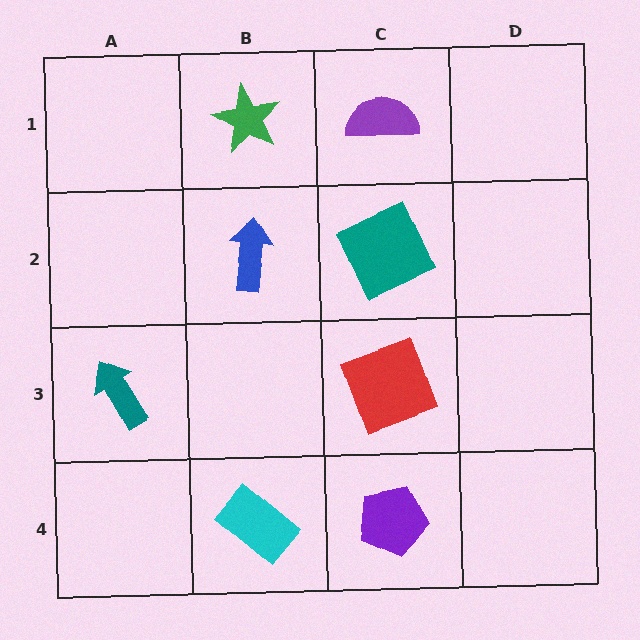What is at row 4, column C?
A purple pentagon.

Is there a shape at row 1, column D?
No, that cell is empty.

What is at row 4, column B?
A cyan rectangle.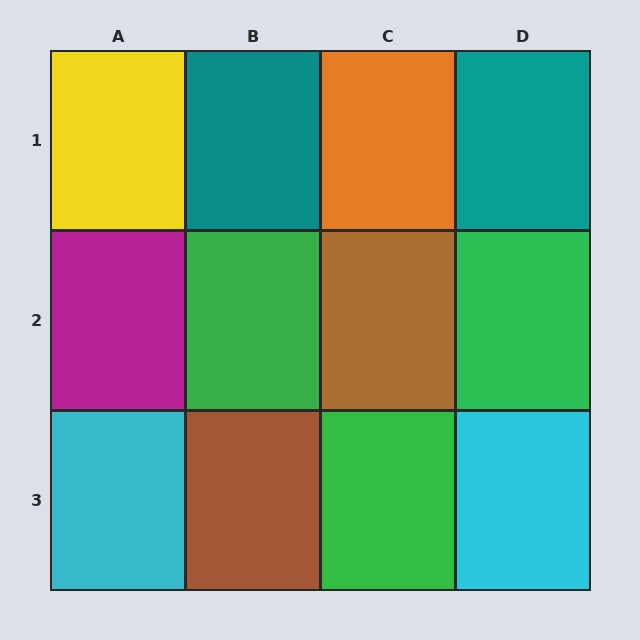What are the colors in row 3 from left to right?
Cyan, brown, green, cyan.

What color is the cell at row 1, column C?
Orange.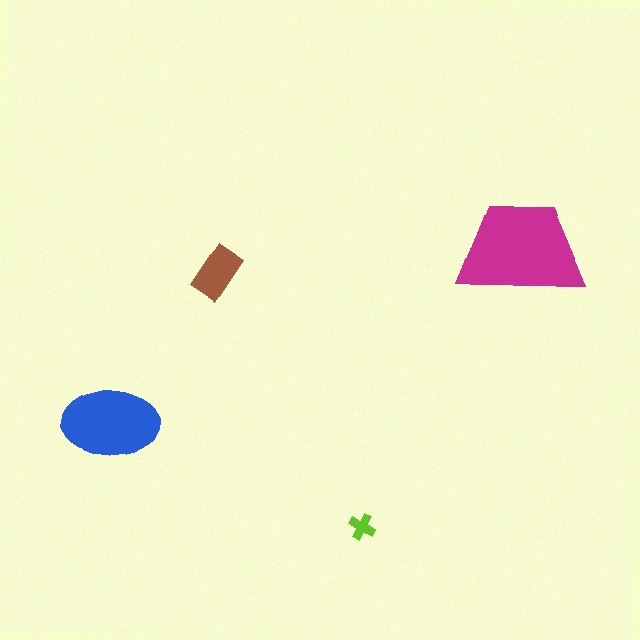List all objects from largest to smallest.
The magenta trapezoid, the blue ellipse, the brown rectangle, the lime cross.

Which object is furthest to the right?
The magenta trapezoid is rightmost.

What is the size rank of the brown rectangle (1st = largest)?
3rd.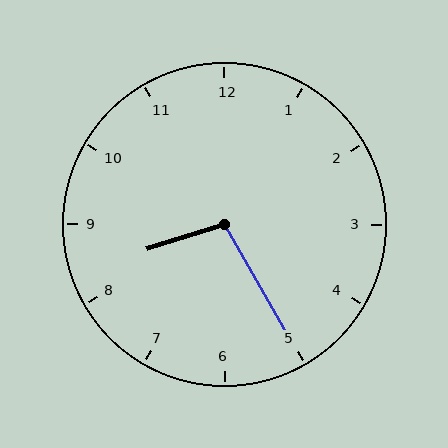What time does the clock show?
8:25.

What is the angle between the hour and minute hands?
Approximately 102 degrees.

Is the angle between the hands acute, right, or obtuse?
It is obtuse.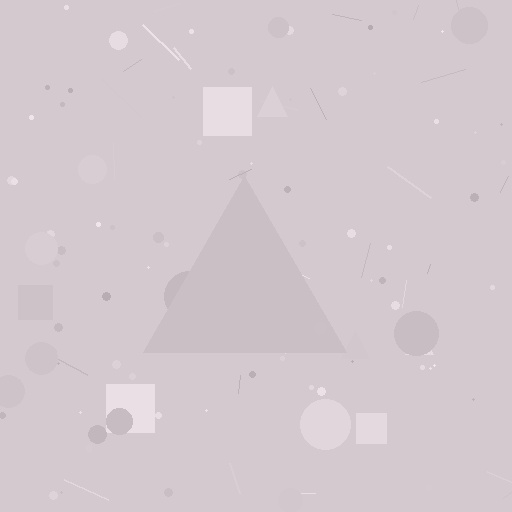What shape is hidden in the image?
A triangle is hidden in the image.